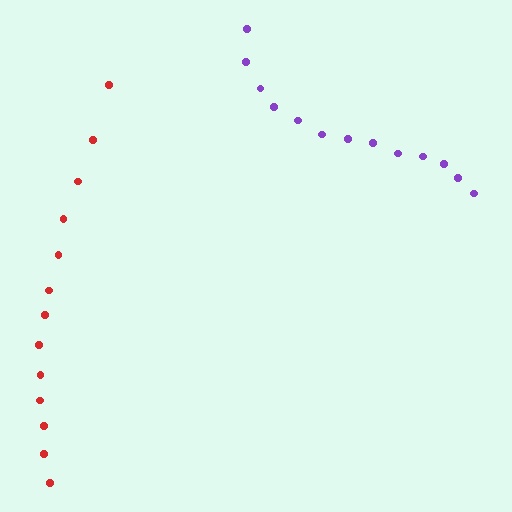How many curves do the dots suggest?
There are 2 distinct paths.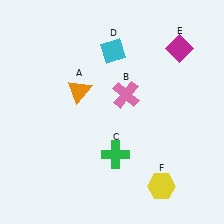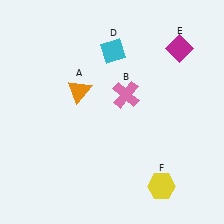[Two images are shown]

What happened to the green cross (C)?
The green cross (C) was removed in Image 2. It was in the bottom-right area of Image 1.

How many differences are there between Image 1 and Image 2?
There is 1 difference between the two images.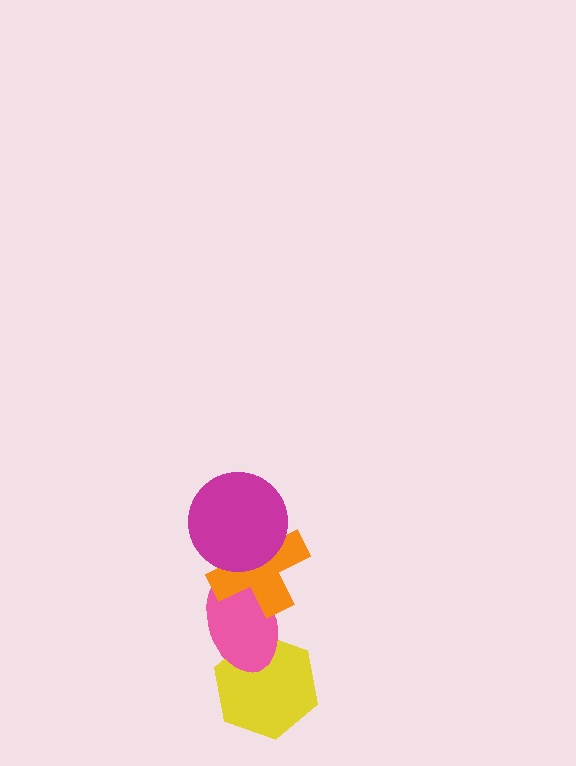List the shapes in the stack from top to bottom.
From top to bottom: the magenta circle, the orange cross, the pink ellipse, the yellow hexagon.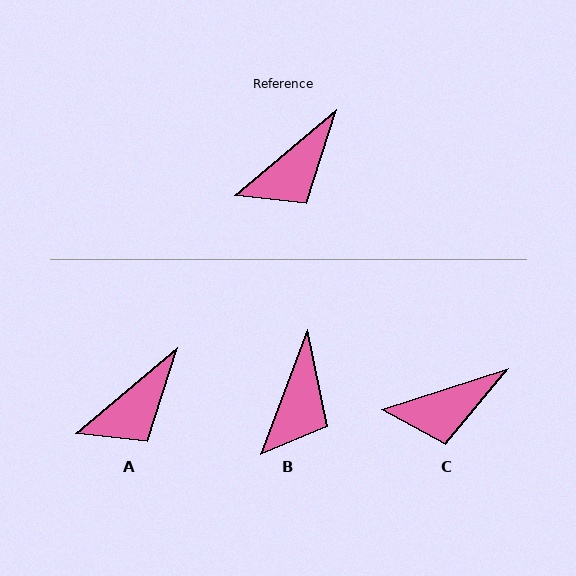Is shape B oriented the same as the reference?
No, it is off by about 29 degrees.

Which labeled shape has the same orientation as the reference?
A.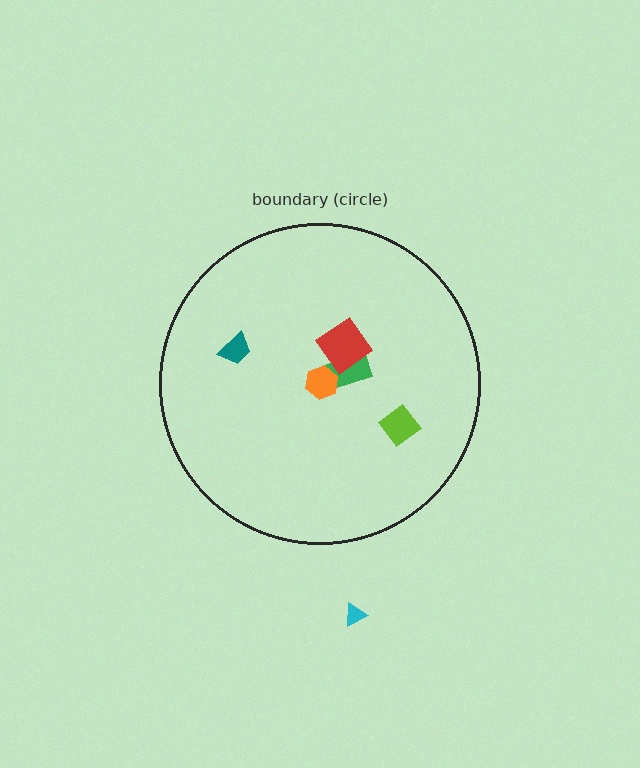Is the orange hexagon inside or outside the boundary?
Inside.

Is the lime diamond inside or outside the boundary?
Inside.